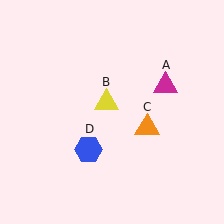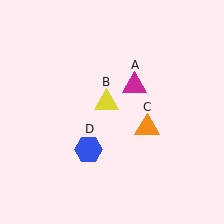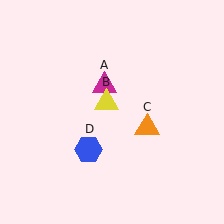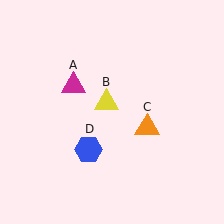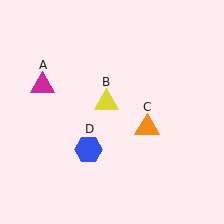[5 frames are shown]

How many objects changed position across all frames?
1 object changed position: magenta triangle (object A).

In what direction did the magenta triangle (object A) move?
The magenta triangle (object A) moved left.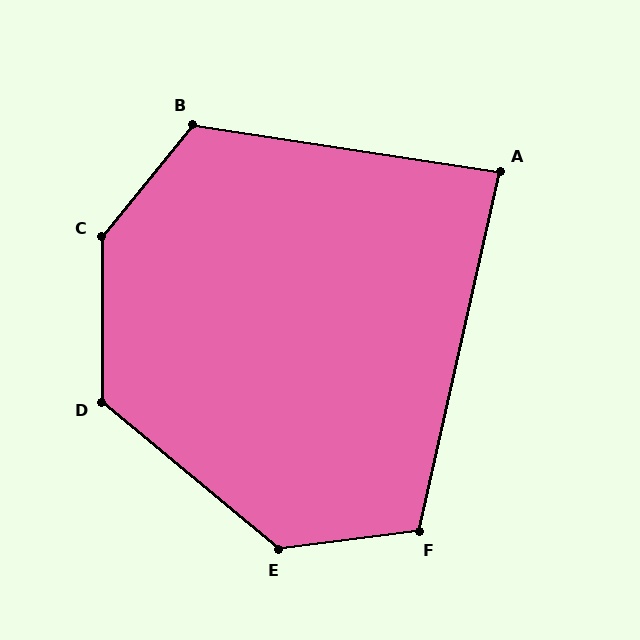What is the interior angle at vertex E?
Approximately 133 degrees (obtuse).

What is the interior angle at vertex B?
Approximately 120 degrees (obtuse).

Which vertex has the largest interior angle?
C, at approximately 141 degrees.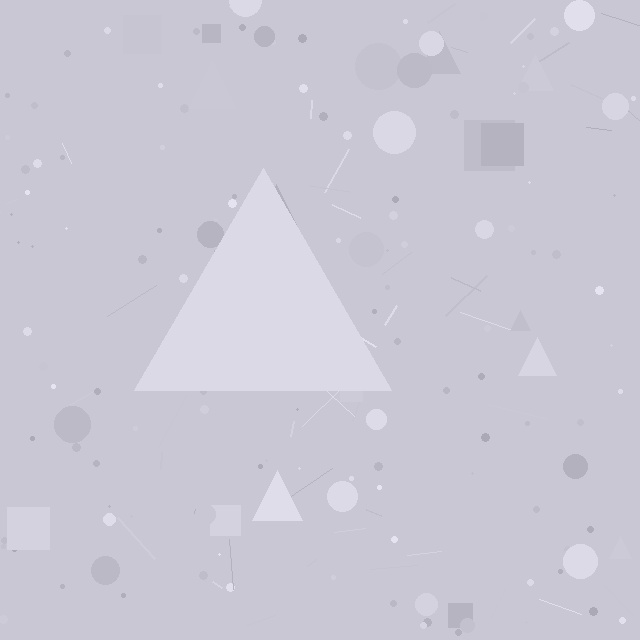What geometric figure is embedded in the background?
A triangle is embedded in the background.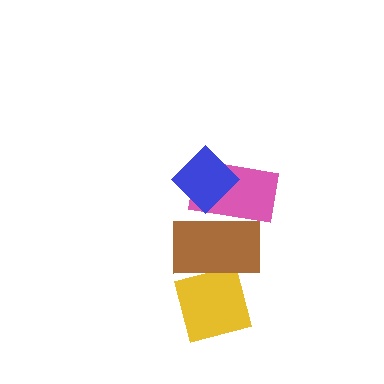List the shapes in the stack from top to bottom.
From top to bottom: the blue diamond, the pink rectangle, the brown rectangle, the yellow diamond.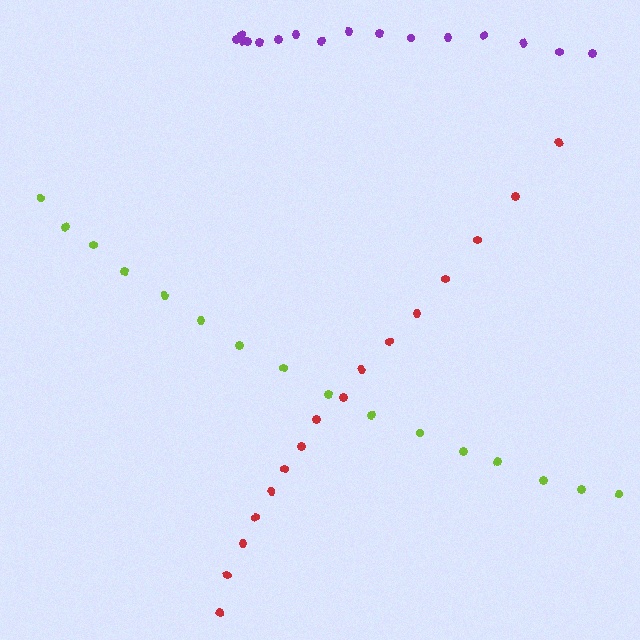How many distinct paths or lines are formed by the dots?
There are 3 distinct paths.